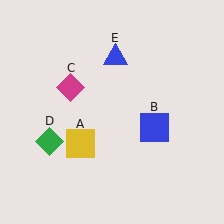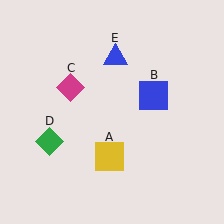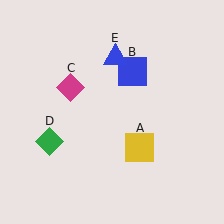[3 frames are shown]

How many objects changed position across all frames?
2 objects changed position: yellow square (object A), blue square (object B).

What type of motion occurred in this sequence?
The yellow square (object A), blue square (object B) rotated counterclockwise around the center of the scene.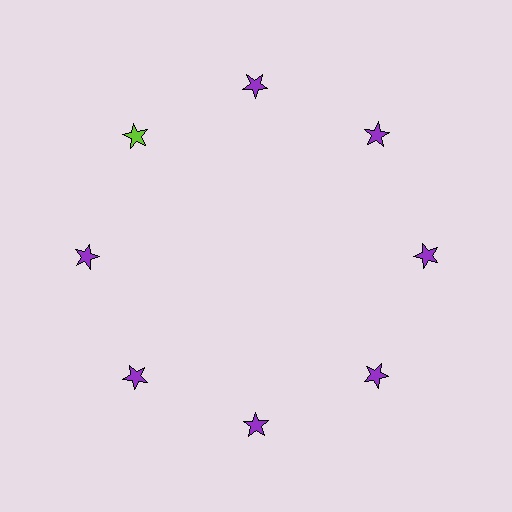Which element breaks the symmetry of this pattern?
The lime star at roughly the 10 o'clock position breaks the symmetry. All other shapes are purple stars.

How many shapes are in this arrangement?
There are 8 shapes arranged in a ring pattern.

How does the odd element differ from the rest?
It has a different color: lime instead of purple.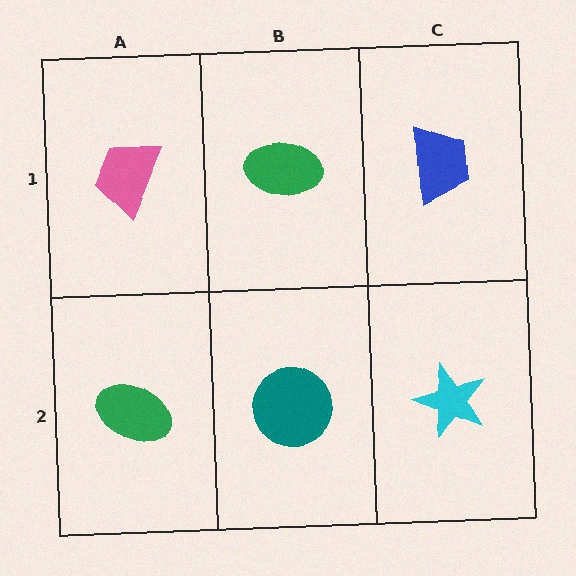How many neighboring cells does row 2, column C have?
2.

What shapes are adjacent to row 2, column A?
A pink trapezoid (row 1, column A), a teal circle (row 2, column B).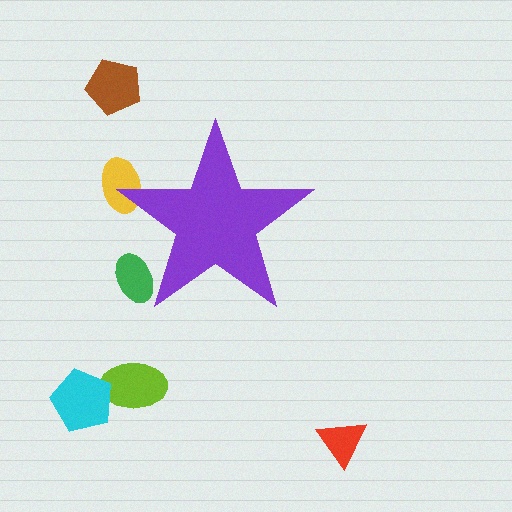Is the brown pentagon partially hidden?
No, the brown pentagon is fully visible.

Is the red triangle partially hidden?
No, the red triangle is fully visible.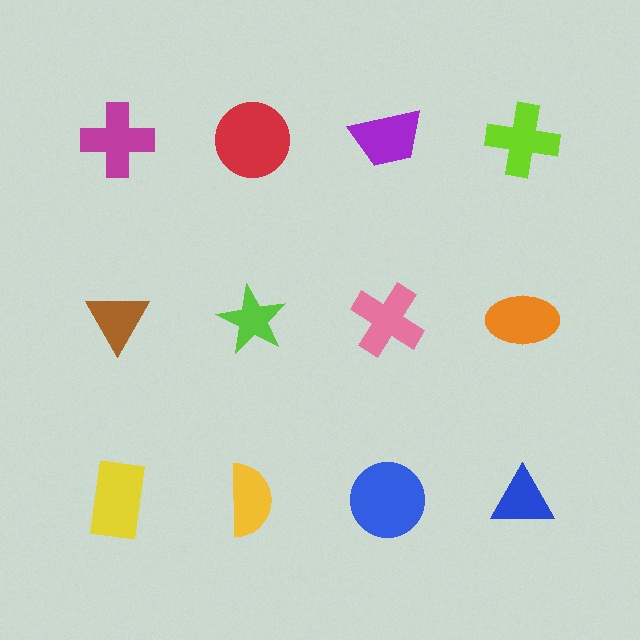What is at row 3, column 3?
A blue circle.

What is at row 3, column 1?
A yellow rectangle.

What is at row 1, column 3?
A purple trapezoid.